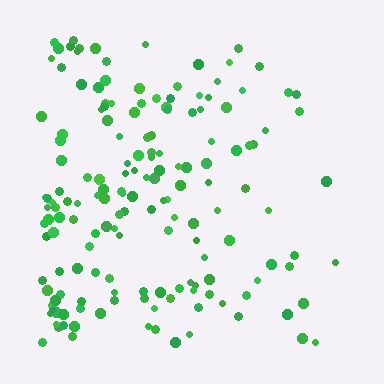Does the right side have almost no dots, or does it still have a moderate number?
Still a moderate number, just noticeably fewer than the left.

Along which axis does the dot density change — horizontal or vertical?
Horizontal.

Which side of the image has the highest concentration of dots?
The left.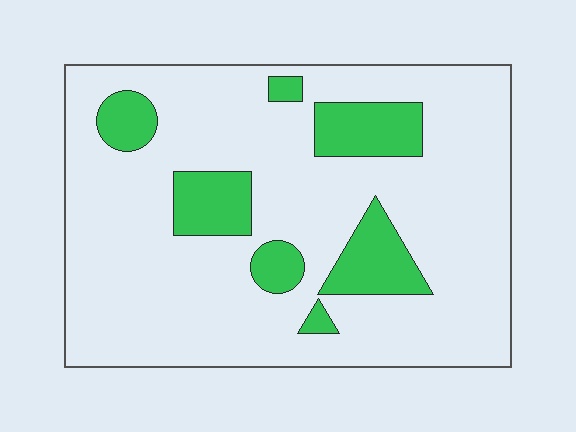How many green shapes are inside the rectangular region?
7.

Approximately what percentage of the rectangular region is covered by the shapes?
Approximately 20%.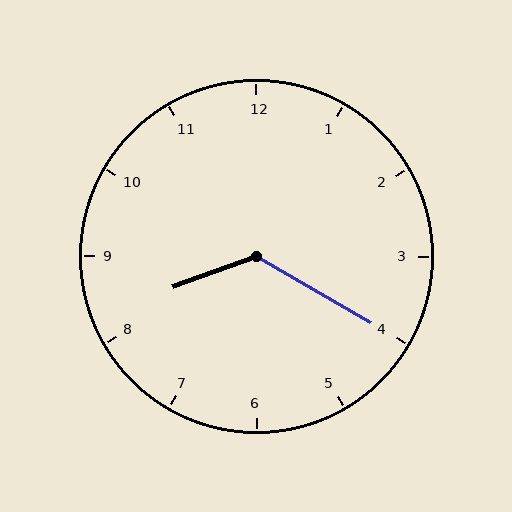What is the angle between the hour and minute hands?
Approximately 130 degrees.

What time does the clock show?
8:20.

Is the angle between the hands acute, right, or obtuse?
It is obtuse.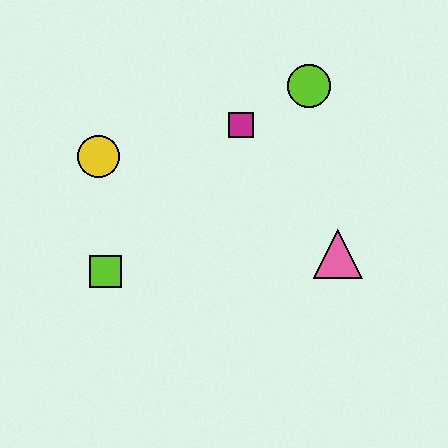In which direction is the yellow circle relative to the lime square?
The yellow circle is above the lime square.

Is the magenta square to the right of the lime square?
Yes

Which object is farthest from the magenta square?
The lime square is farthest from the magenta square.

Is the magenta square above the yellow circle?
Yes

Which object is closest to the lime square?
The yellow circle is closest to the lime square.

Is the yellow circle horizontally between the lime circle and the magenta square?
No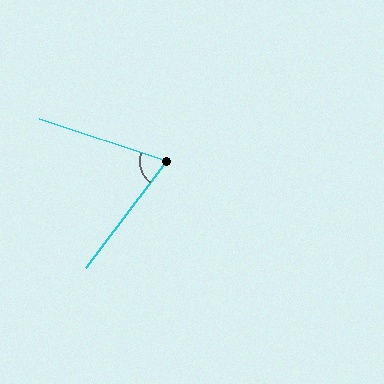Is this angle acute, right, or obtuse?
It is acute.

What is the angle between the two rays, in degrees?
Approximately 71 degrees.